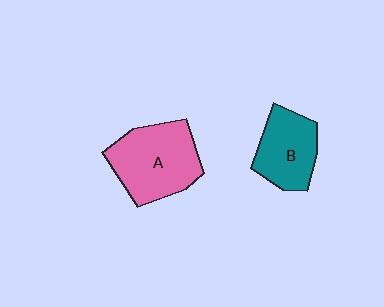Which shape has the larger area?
Shape A (pink).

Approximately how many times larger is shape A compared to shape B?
Approximately 1.4 times.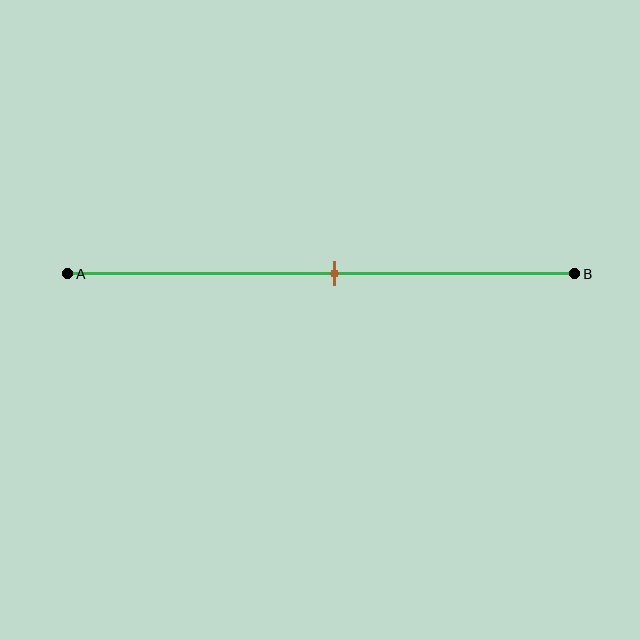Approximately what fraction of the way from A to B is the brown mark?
The brown mark is approximately 55% of the way from A to B.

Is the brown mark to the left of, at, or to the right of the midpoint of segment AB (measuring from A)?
The brown mark is approximately at the midpoint of segment AB.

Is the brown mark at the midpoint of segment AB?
Yes, the mark is approximately at the midpoint.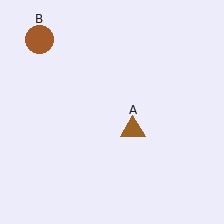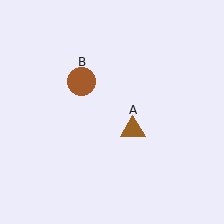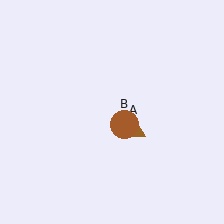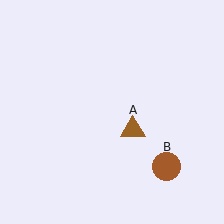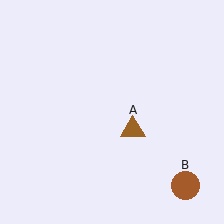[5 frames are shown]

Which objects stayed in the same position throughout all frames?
Brown triangle (object A) remained stationary.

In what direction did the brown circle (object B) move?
The brown circle (object B) moved down and to the right.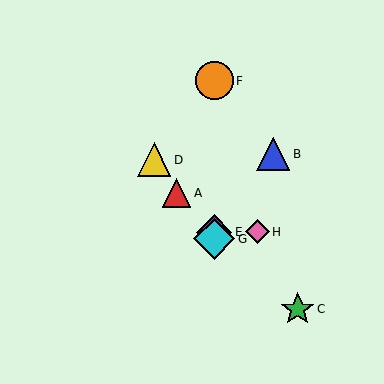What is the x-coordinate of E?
Object E is at x≈214.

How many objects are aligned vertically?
3 objects (E, F, G) are aligned vertically.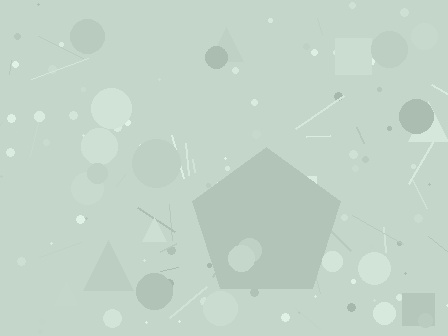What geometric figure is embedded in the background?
A pentagon is embedded in the background.